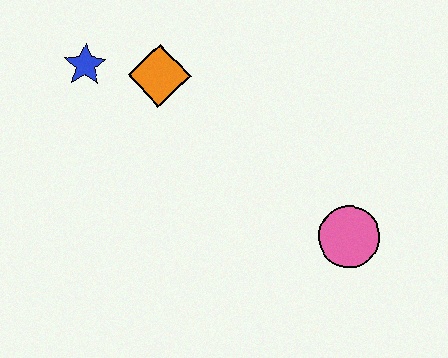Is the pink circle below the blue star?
Yes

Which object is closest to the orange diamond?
The blue star is closest to the orange diamond.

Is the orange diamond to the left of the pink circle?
Yes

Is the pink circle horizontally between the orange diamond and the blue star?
No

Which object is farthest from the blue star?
The pink circle is farthest from the blue star.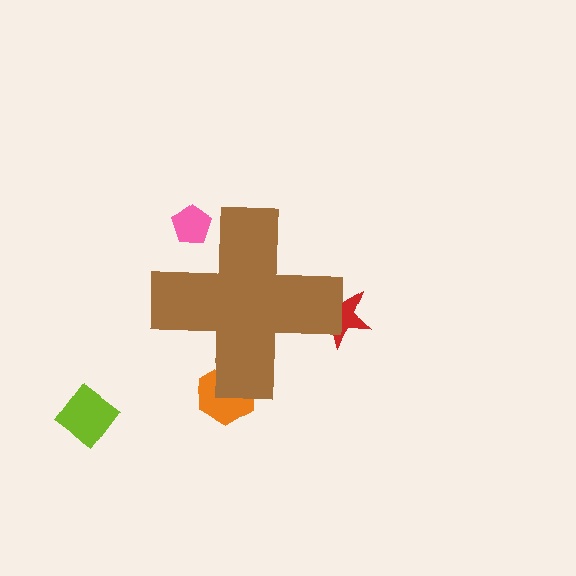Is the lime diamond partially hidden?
No, the lime diamond is fully visible.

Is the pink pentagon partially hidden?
Yes, the pink pentagon is partially hidden behind the brown cross.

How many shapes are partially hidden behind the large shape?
4 shapes are partially hidden.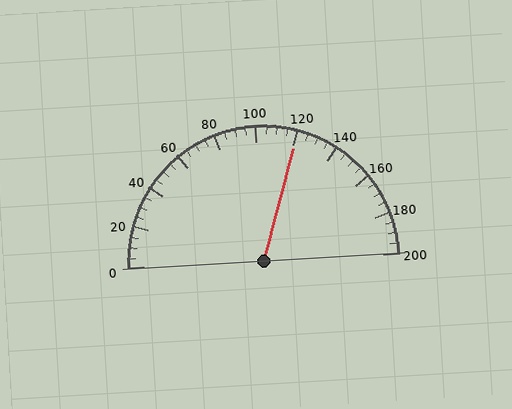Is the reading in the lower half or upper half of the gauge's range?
The reading is in the upper half of the range (0 to 200).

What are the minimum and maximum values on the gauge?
The gauge ranges from 0 to 200.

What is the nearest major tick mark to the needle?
The nearest major tick mark is 120.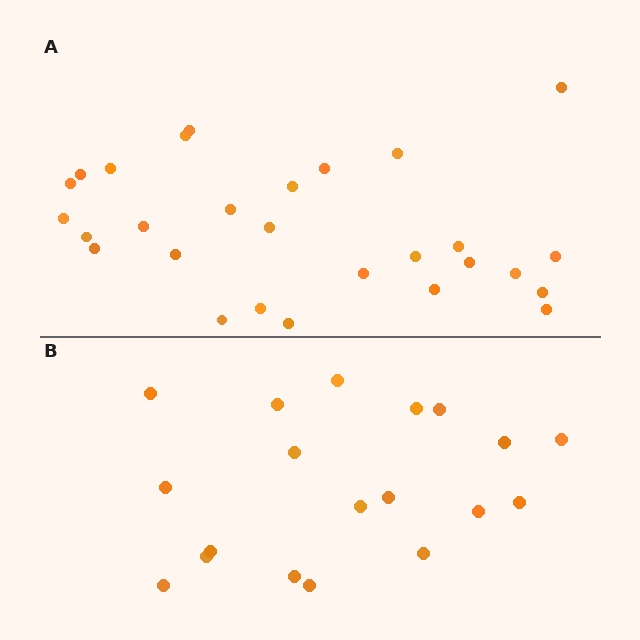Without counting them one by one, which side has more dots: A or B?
Region A (the top region) has more dots.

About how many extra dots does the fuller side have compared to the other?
Region A has roughly 8 or so more dots than region B.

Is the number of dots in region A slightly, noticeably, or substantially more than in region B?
Region A has substantially more. The ratio is roughly 1.5 to 1.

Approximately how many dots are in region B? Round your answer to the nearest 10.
About 20 dots. (The exact count is 19, which rounds to 20.)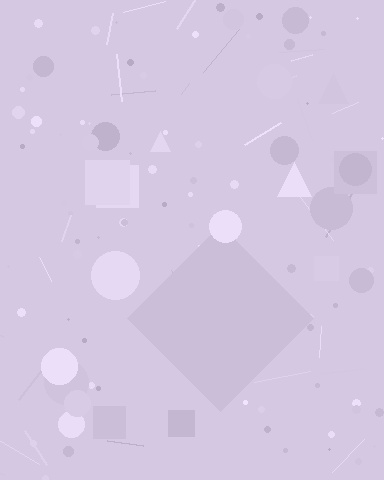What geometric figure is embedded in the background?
A diamond is embedded in the background.